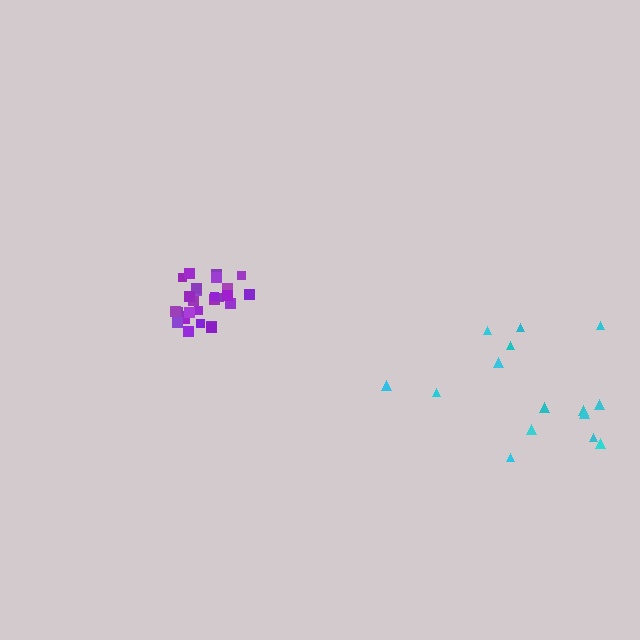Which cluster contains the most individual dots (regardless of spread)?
Purple (28).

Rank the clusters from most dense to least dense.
purple, cyan.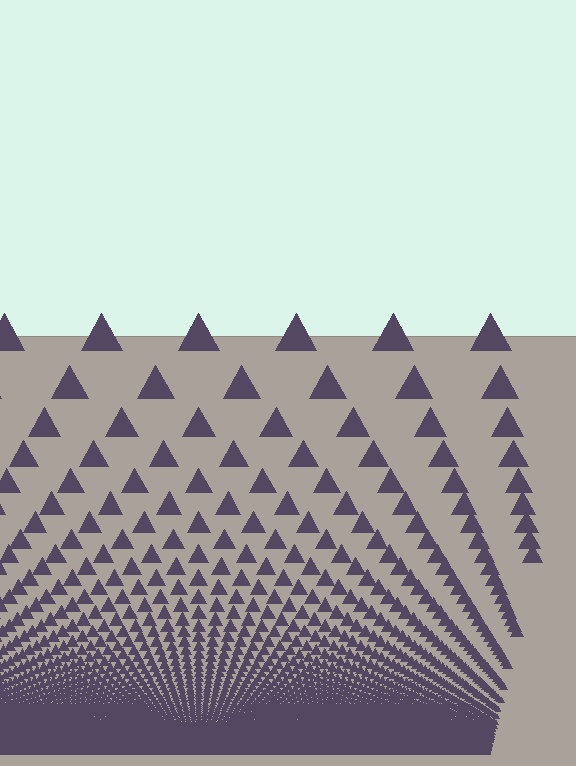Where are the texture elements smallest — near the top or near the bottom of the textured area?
Near the bottom.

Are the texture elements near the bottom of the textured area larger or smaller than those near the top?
Smaller. The gradient is inverted — elements near the bottom are smaller and denser.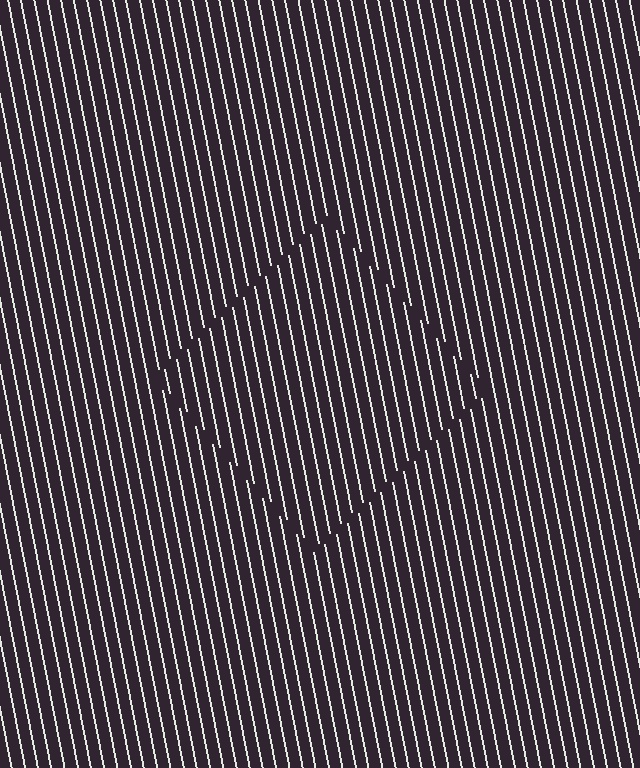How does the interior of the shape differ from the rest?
The interior of the shape contains the same grating, shifted by half a period — the contour is defined by the phase discontinuity where line-ends from the inner and outer gratings abut.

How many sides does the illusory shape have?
4 sides — the line-ends trace a square.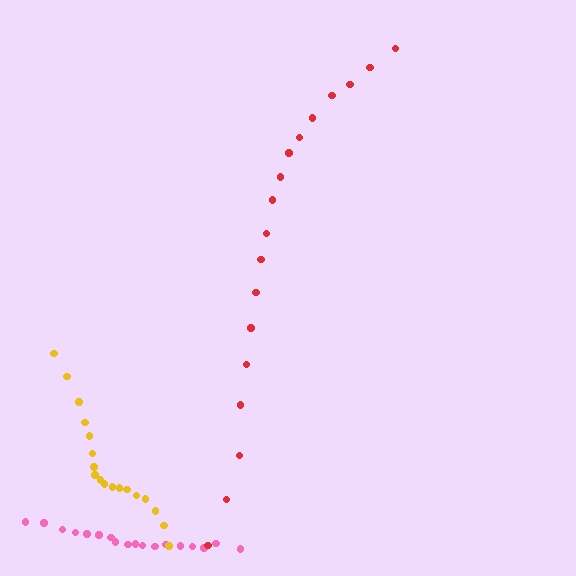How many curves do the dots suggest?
There are 3 distinct paths.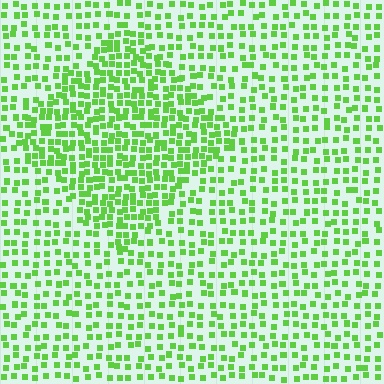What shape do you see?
I see a diamond.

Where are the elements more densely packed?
The elements are more densely packed inside the diamond boundary.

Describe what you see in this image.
The image contains small lime elements arranged at two different densities. A diamond-shaped region is visible where the elements are more densely packed than the surrounding area.